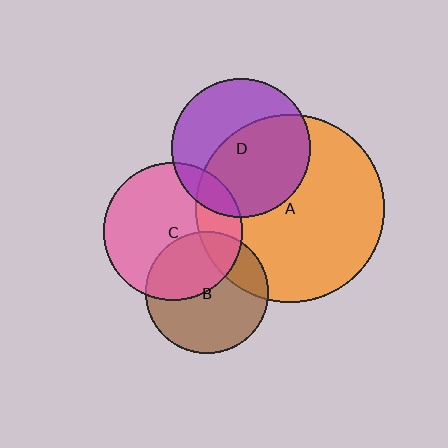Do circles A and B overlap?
Yes.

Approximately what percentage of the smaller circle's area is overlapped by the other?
Approximately 20%.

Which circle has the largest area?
Circle A (orange).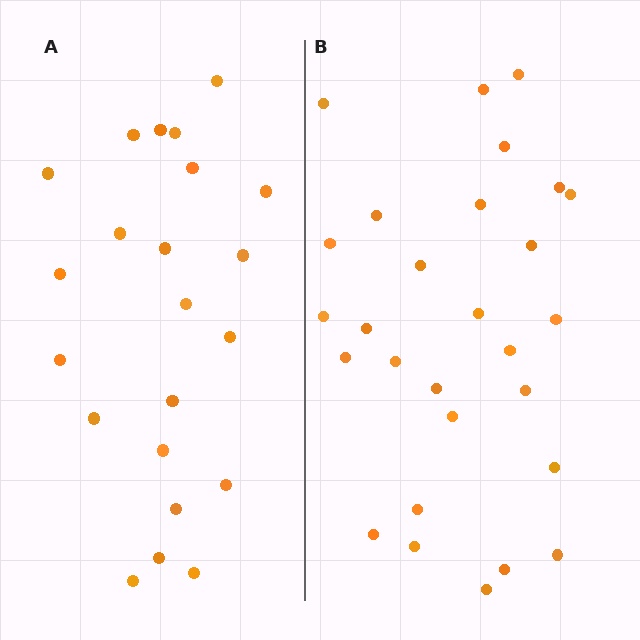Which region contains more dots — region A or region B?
Region B (the right region) has more dots.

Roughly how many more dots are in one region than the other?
Region B has about 6 more dots than region A.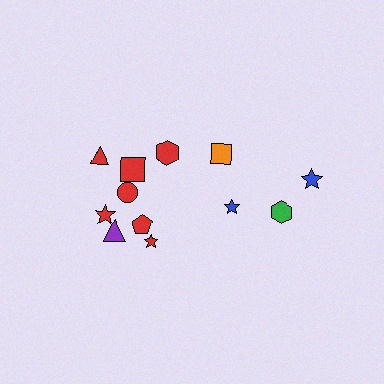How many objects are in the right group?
There are 4 objects.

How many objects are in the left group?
There are 8 objects.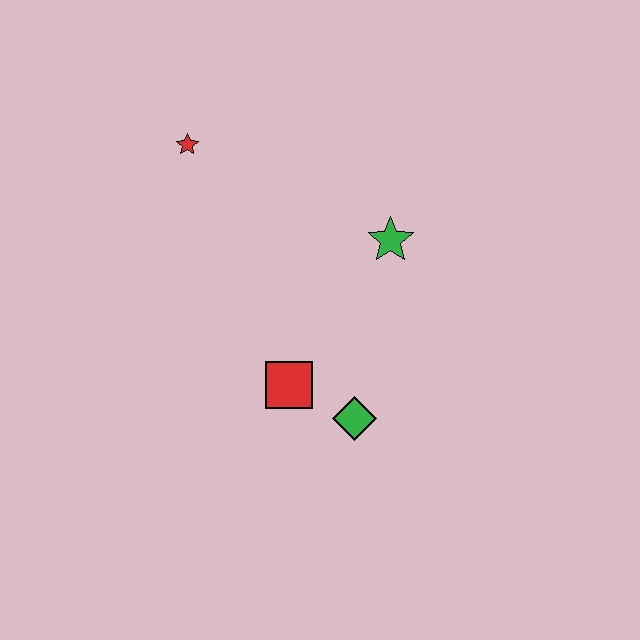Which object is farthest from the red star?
The green diamond is farthest from the red star.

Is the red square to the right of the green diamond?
No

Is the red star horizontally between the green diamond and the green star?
No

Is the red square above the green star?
No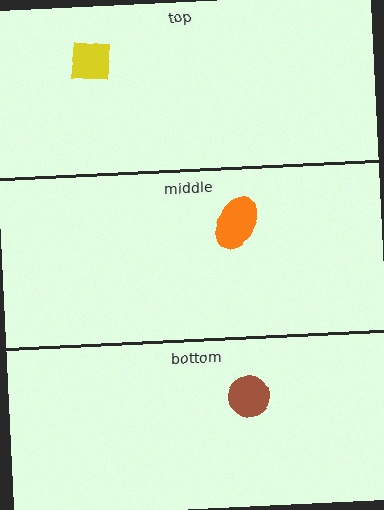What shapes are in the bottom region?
The brown circle.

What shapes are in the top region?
The yellow square.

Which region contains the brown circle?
The bottom region.